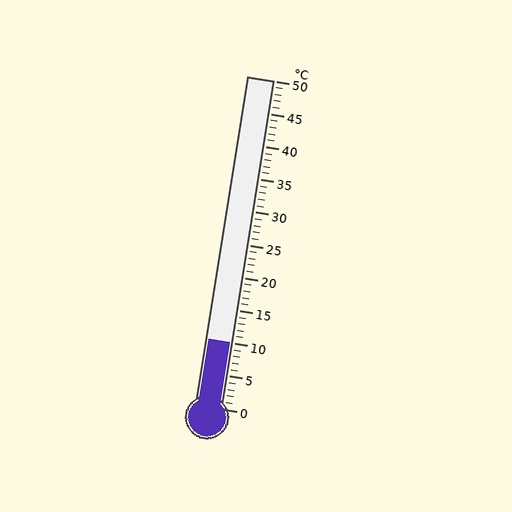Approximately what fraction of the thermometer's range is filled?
The thermometer is filled to approximately 20% of its range.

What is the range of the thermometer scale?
The thermometer scale ranges from 0°C to 50°C.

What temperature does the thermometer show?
The thermometer shows approximately 10°C.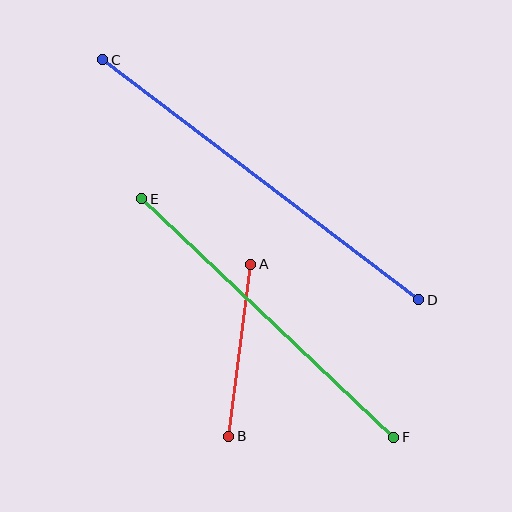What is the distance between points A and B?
The distance is approximately 174 pixels.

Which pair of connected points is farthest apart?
Points C and D are farthest apart.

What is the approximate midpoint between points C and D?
The midpoint is at approximately (261, 180) pixels.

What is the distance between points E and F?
The distance is approximately 347 pixels.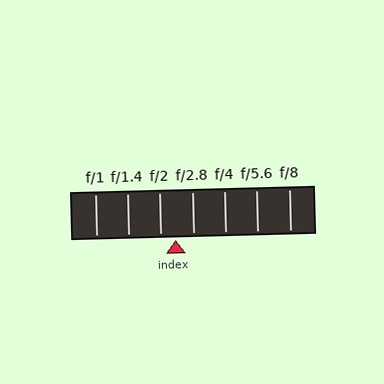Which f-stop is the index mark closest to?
The index mark is closest to f/2.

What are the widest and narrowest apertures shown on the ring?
The widest aperture shown is f/1 and the narrowest is f/8.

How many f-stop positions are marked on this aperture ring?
There are 7 f-stop positions marked.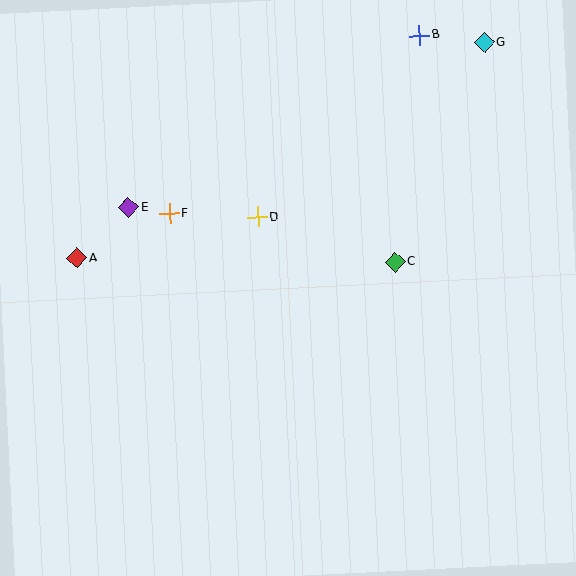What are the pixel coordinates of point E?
Point E is at (128, 207).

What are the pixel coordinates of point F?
Point F is at (169, 213).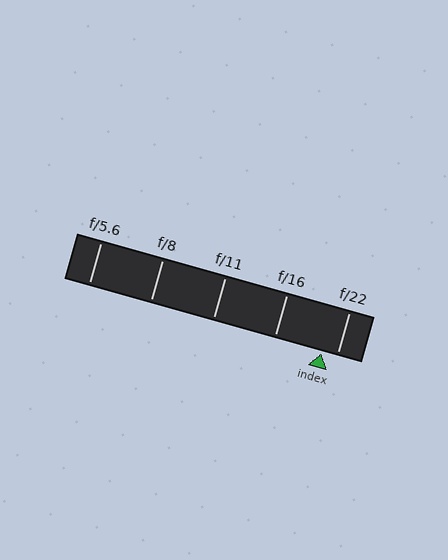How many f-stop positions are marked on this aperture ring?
There are 5 f-stop positions marked.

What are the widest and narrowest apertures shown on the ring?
The widest aperture shown is f/5.6 and the narrowest is f/22.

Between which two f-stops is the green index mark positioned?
The index mark is between f/16 and f/22.